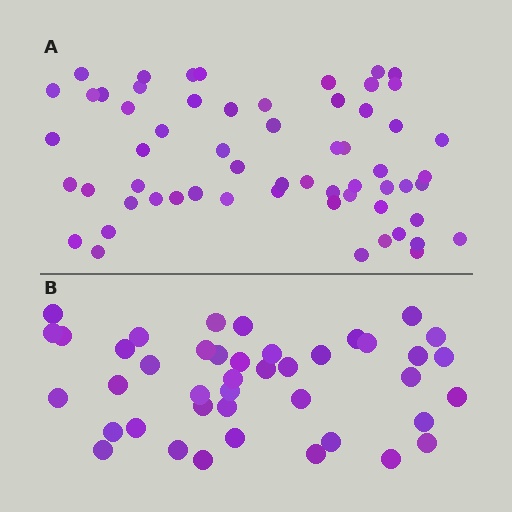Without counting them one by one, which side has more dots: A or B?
Region A (the top region) has more dots.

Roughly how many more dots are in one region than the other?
Region A has approximately 20 more dots than region B.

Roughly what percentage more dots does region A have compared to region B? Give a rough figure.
About 45% more.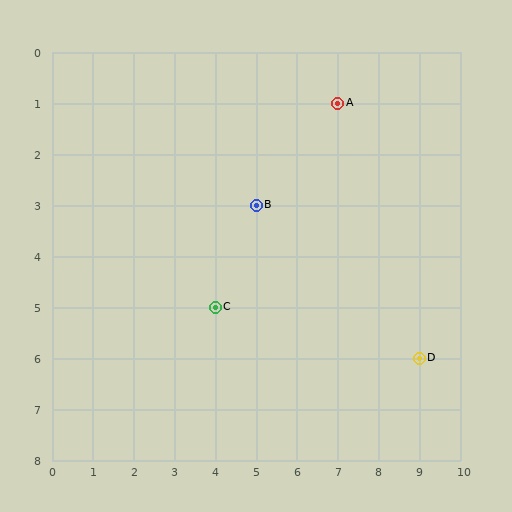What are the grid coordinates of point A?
Point A is at grid coordinates (7, 1).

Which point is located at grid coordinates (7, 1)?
Point A is at (7, 1).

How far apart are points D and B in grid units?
Points D and B are 4 columns and 3 rows apart (about 5.0 grid units diagonally).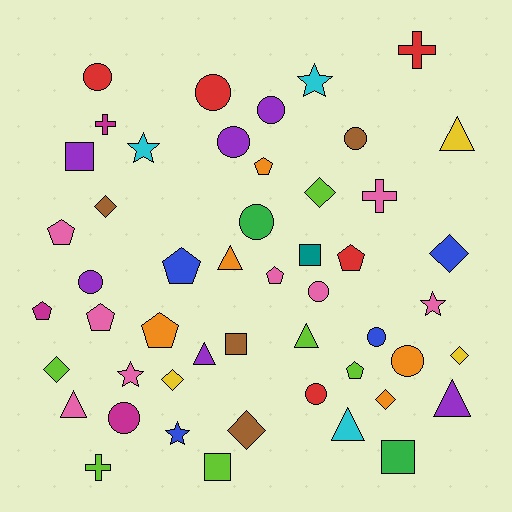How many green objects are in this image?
There are 2 green objects.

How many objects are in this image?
There are 50 objects.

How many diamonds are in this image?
There are 8 diamonds.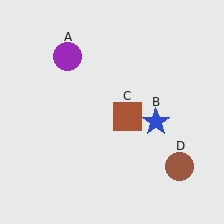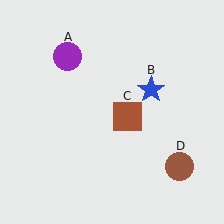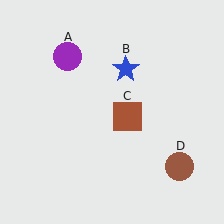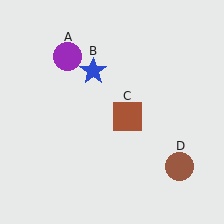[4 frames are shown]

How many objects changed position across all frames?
1 object changed position: blue star (object B).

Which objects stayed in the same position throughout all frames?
Purple circle (object A) and brown square (object C) and brown circle (object D) remained stationary.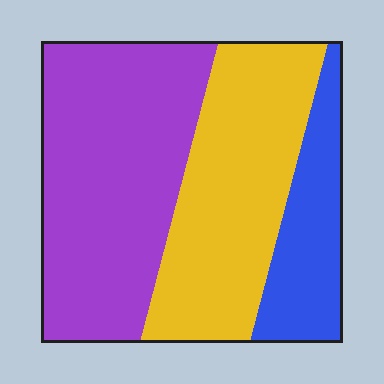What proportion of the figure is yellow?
Yellow takes up about three eighths (3/8) of the figure.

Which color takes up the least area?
Blue, at roughly 20%.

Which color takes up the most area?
Purple, at roughly 45%.